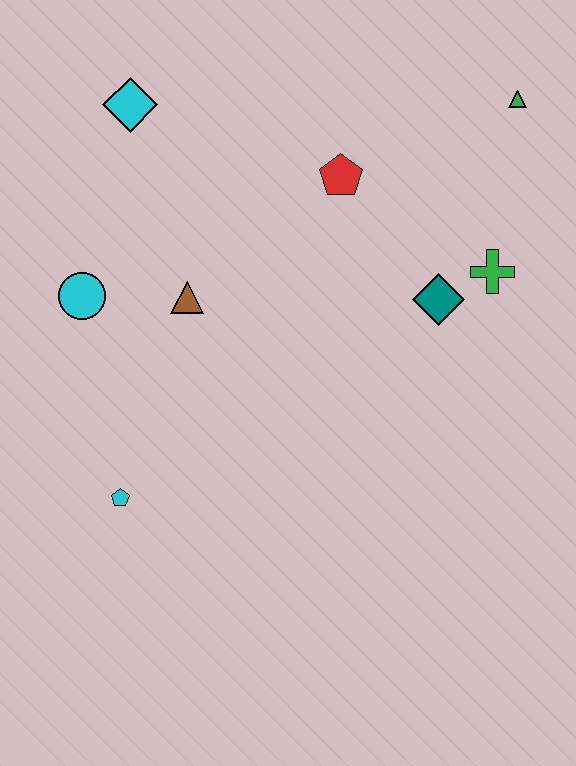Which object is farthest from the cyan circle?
The green triangle is farthest from the cyan circle.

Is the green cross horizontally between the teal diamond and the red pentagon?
No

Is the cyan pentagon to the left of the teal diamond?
Yes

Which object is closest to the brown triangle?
The cyan circle is closest to the brown triangle.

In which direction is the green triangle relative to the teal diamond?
The green triangle is above the teal diamond.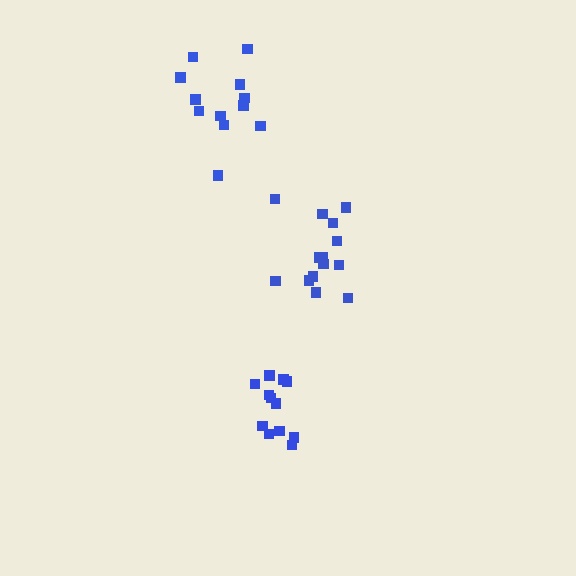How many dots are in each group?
Group 1: 14 dots, Group 2: 12 dots, Group 3: 12 dots (38 total).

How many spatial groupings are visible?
There are 3 spatial groupings.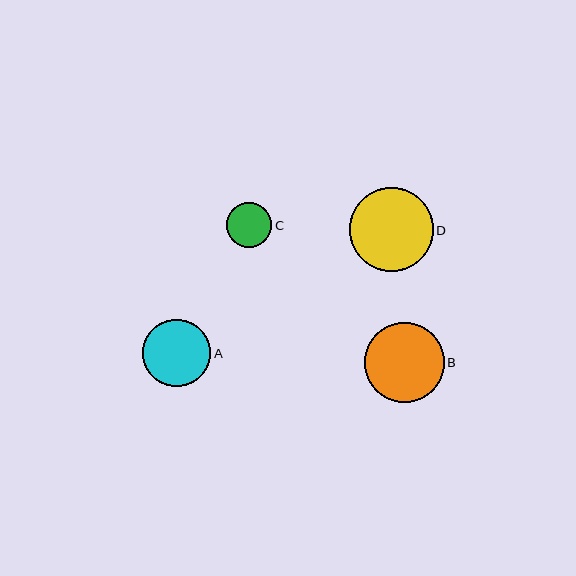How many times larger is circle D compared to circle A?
Circle D is approximately 1.2 times the size of circle A.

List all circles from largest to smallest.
From largest to smallest: D, B, A, C.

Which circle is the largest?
Circle D is the largest with a size of approximately 84 pixels.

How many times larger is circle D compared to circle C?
Circle D is approximately 1.8 times the size of circle C.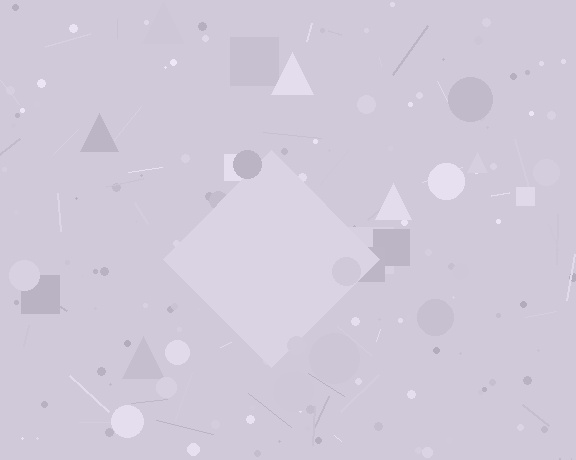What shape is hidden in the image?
A diamond is hidden in the image.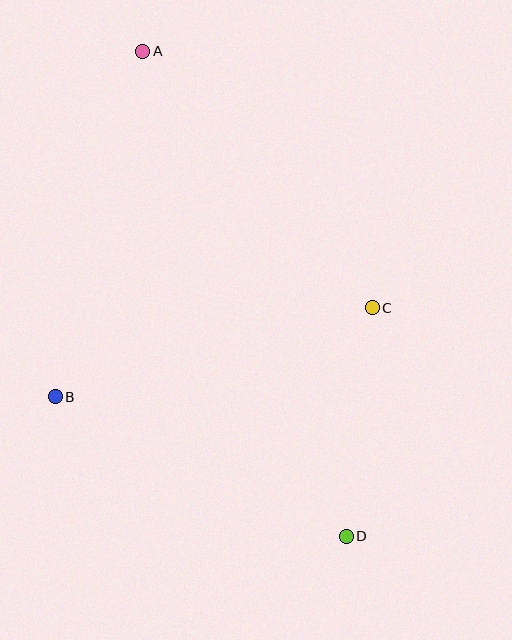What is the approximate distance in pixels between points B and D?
The distance between B and D is approximately 323 pixels.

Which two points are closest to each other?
Points C and D are closest to each other.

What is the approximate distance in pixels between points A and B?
The distance between A and B is approximately 357 pixels.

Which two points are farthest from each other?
Points A and D are farthest from each other.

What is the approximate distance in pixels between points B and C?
The distance between B and C is approximately 329 pixels.